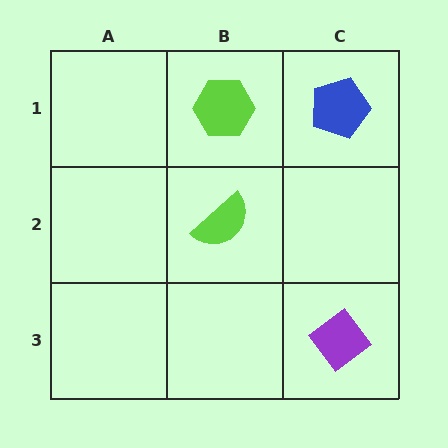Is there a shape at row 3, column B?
No, that cell is empty.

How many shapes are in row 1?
2 shapes.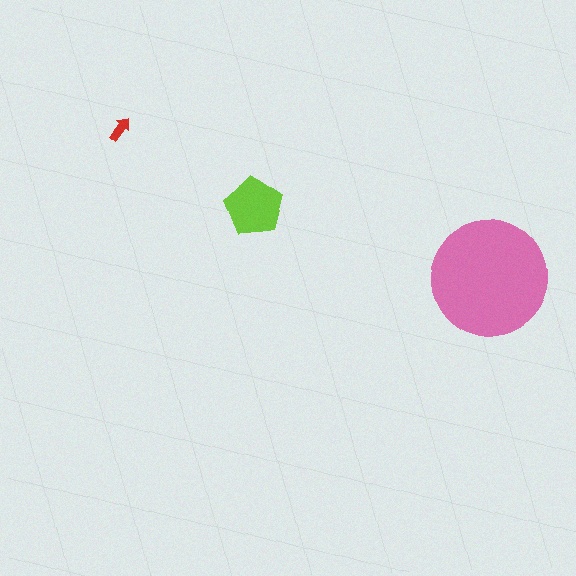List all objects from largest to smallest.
The pink circle, the lime pentagon, the red arrow.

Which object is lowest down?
The pink circle is bottommost.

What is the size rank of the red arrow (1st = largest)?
3rd.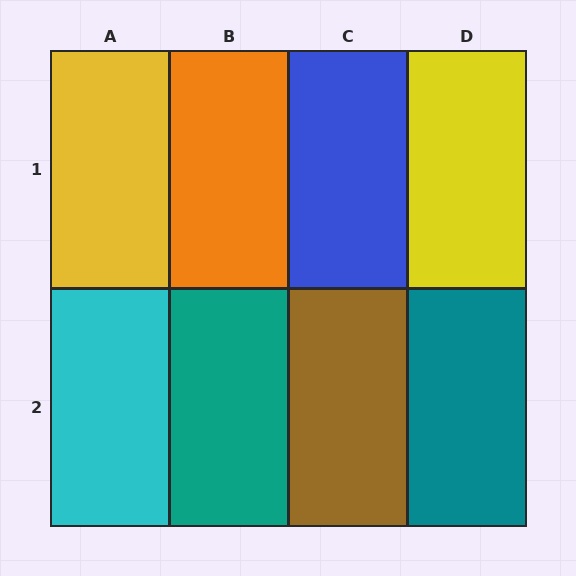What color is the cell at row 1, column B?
Orange.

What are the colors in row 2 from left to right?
Cyan, teal, brown, teal.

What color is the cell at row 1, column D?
Yellow.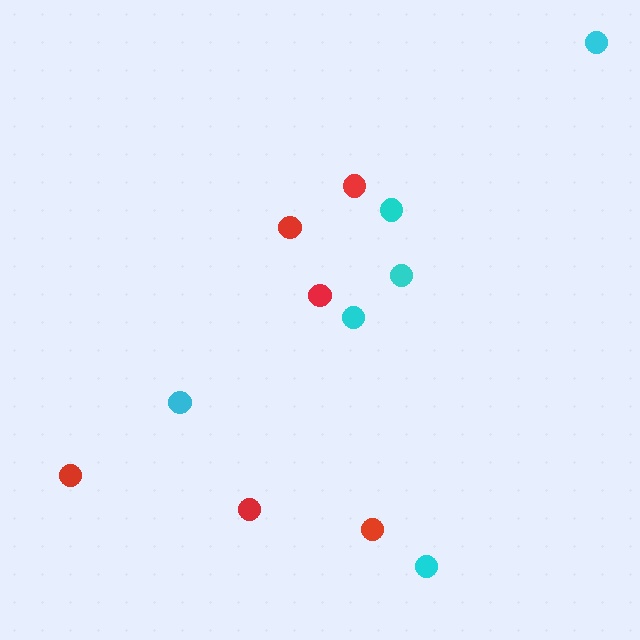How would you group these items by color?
There are 2 groups: one group of red circles (6) and one group of cyan circles (6).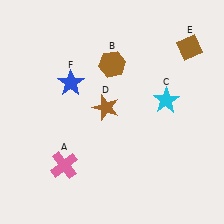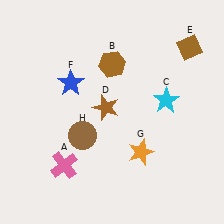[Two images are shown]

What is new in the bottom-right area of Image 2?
An orange star (G) was added in the bottom-right area of Image 2.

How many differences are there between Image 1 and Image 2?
There are 2 differences between the two images.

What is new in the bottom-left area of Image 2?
A brown circle (H) was added in the bottom-left area of Image 2.